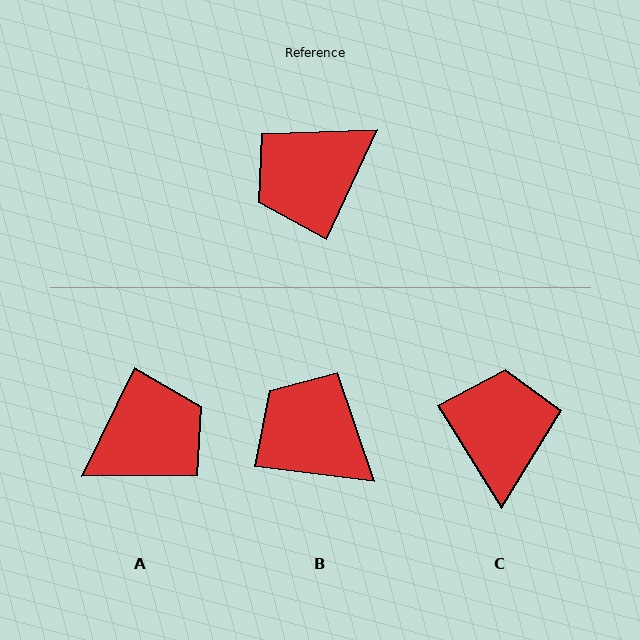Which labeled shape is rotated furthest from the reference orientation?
A, about 179 degrees away.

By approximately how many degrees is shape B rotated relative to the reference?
Approximately 73 degrees clockwise.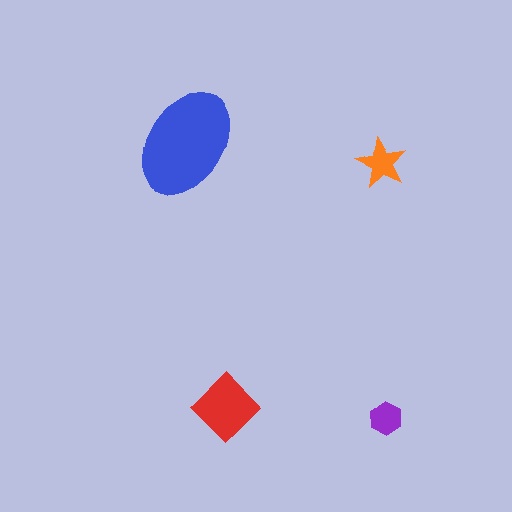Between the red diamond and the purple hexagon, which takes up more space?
The red diamond.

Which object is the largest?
The blue ellipse.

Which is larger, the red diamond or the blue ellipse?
The blue ellipse.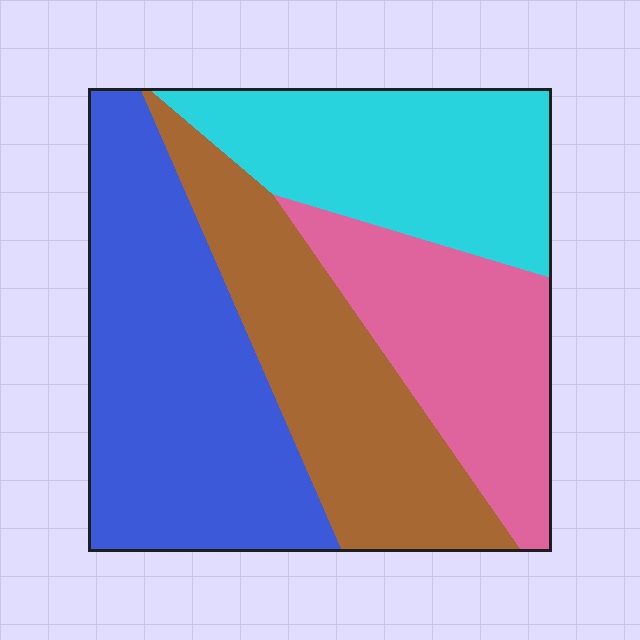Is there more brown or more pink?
Brown.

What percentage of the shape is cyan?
Cyan takes up less than a quarter of the shape.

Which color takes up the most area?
Blue, at roughly 35%.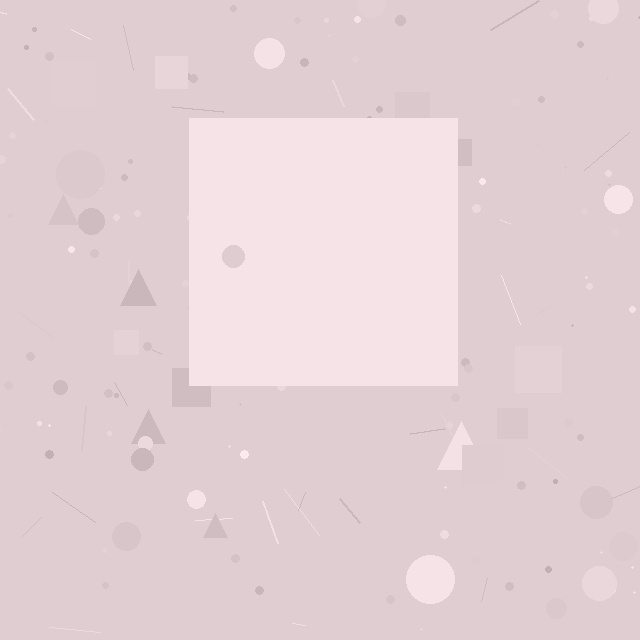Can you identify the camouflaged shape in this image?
The camouflaged shape is a square.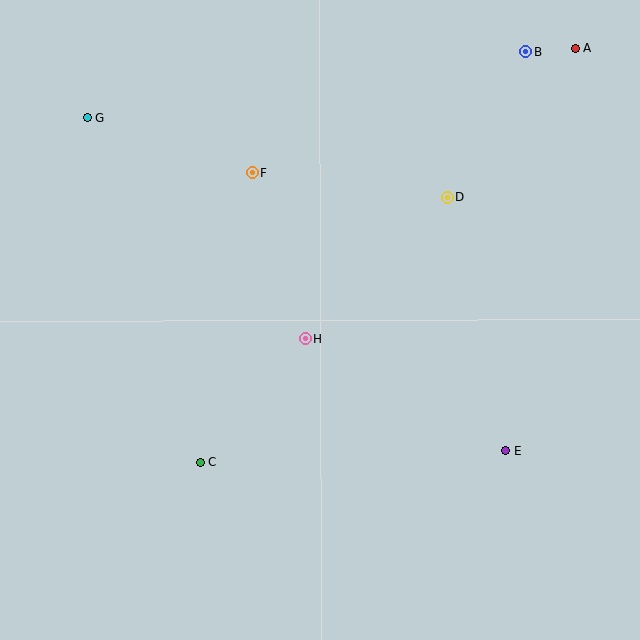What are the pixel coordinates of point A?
Point A is at (575, 48).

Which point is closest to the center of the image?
Point H at (305, 339) is closest to the center.